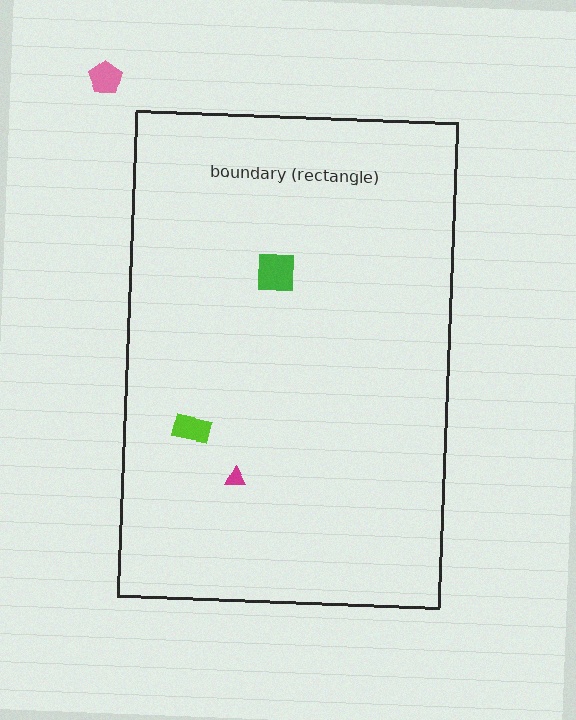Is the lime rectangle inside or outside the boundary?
Inside.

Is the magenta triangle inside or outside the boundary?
Inside.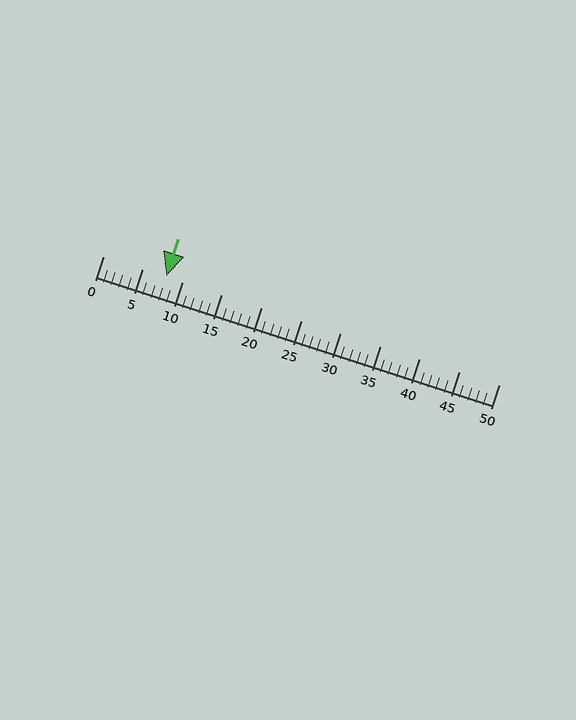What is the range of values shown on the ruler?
The ruler shows values from 0 to 50.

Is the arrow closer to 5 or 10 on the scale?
The arrow is closer to 10.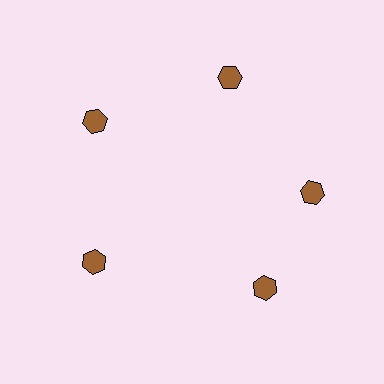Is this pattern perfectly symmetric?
No. The 5 brown hexagons are arranged in a ring, but one element near the 5 o'clock position is rotated out of alignment along the ring, breaking the 5-fold rotational symmetry.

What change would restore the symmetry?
The symmetry would be restored by rotating it back into even spacing with its neighbors so that all 5 hexagons sit at equal angles and equal distance from the center.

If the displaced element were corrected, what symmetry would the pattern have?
It would have 5-fold rotational symmetry — the pattern would map onto itself every 72 degrees.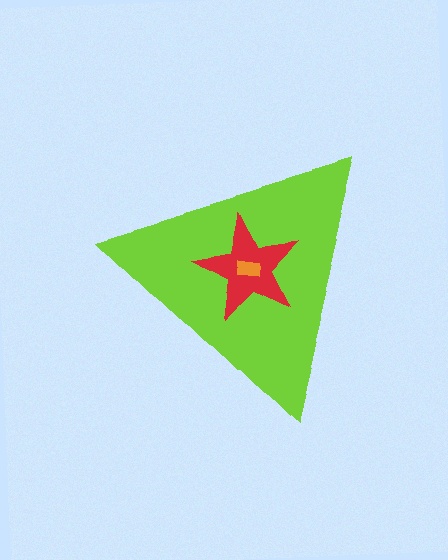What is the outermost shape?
The lime triangle.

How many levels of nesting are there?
3.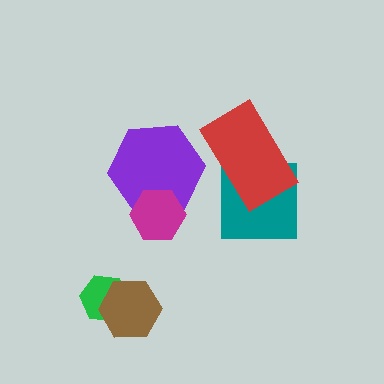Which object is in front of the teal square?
The red rectangle is in front of the teal square.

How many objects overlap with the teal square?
1 object overlaps with the teal square.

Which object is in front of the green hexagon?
The brown hexagon is in front of the green hexagon.